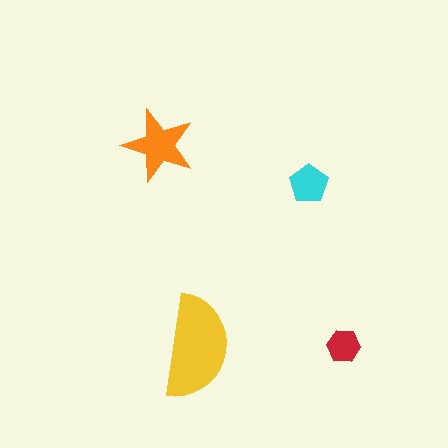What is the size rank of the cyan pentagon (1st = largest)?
3rd.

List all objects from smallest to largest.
The red hexagon, the cyan pentagon, the orange star, the yellow semicircle.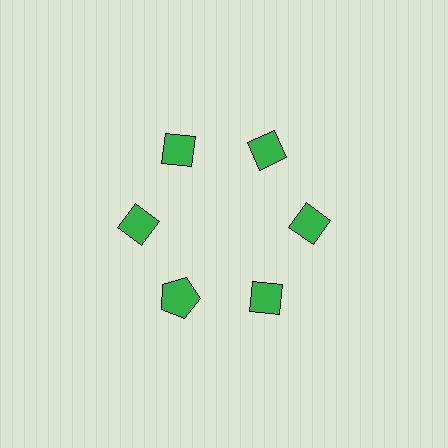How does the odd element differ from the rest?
It has a different shape: pentagon instead of diamond.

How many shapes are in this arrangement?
There are 6 shapes arranged in a ring pattern.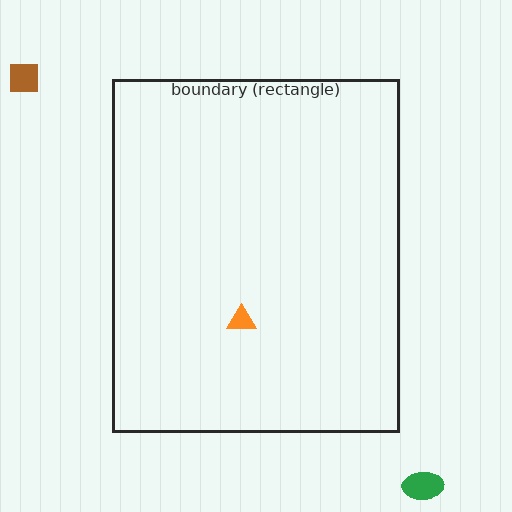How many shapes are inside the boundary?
1 inside, 2 outside.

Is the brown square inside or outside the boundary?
Outside.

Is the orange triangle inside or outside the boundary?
Inside.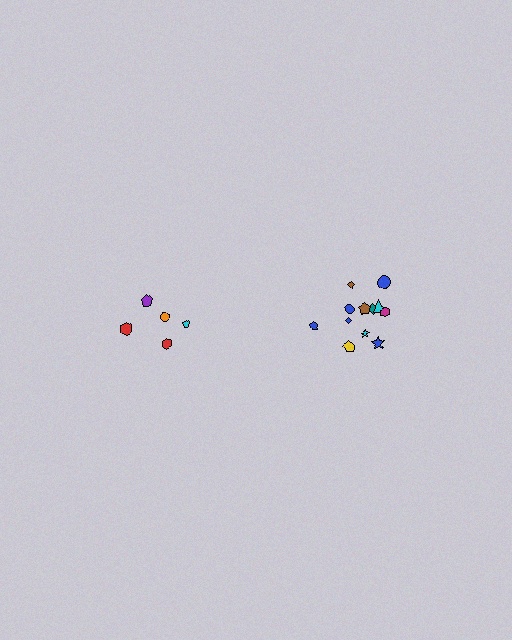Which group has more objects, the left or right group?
The right group.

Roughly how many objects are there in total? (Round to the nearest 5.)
Roughly 15 objects in total.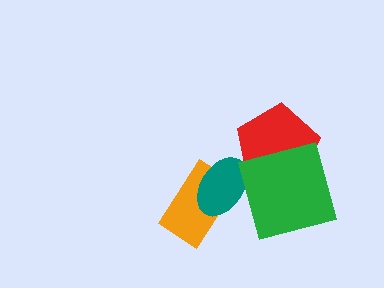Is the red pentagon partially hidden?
Yes, it is partially covered by another shape.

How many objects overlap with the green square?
1 object overlaps with the green square.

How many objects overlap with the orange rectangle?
1 object overlaps with the orange rectangle.